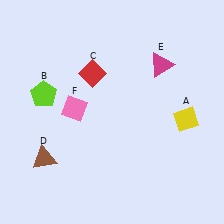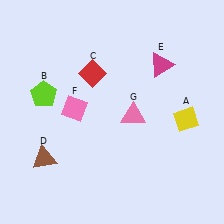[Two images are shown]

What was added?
A pink triangle (G) was added in Image 2.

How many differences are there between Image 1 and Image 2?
There is 1 difference between the two images.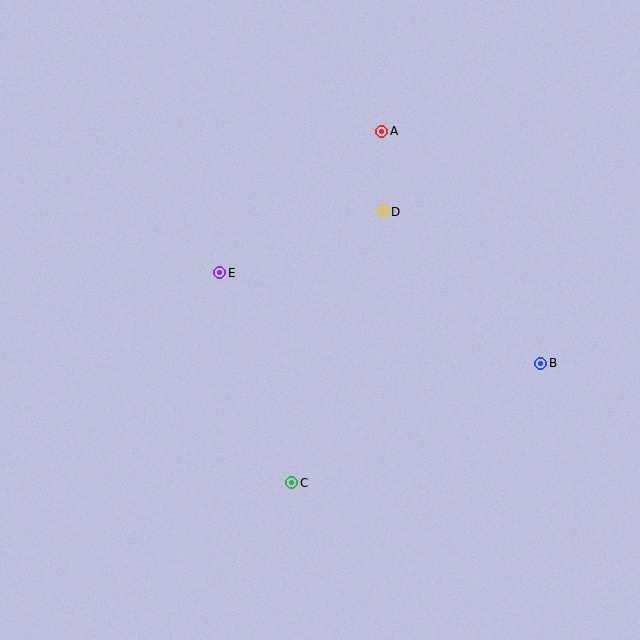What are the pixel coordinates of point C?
Point C is at (292, 483).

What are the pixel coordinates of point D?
Point D is at (383, 212).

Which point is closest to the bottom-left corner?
Point C is closest to the bottom-left corner.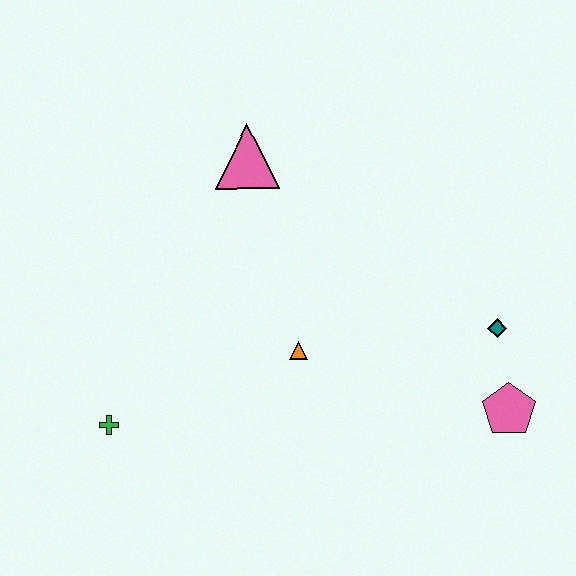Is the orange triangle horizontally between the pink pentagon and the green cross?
Yes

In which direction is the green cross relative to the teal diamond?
The green cross is to the left of the teal diamond.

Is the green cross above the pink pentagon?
No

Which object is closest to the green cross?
The orange triangle is closest to the green cross.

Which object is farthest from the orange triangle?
The pink pentagon is farthest from the orange triangle.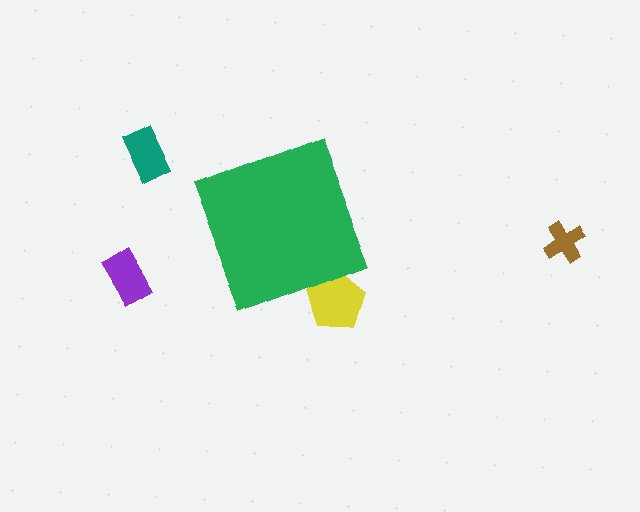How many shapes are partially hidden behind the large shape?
1 shape is partially hidden.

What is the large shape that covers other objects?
A green diamond.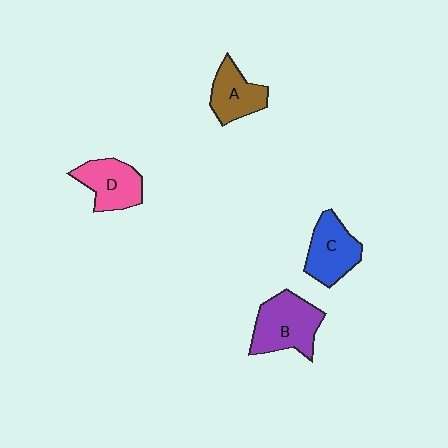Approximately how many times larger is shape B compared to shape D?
Approximately 1.3 times.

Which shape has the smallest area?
Shape A (brown).